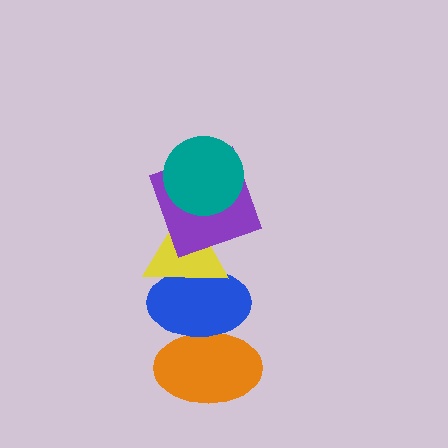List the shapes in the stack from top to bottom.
From top to bottom: the teal circle, the purple square, the yellow triangle, the blue ellipse, the orange ellipse.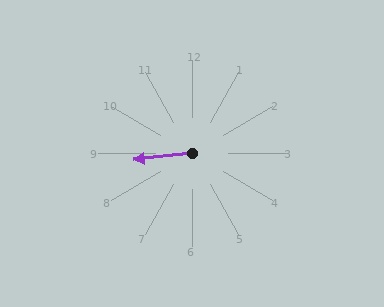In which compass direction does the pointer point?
West.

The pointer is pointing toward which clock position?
Roughly 9 o'clock.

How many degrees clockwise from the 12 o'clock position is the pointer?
Approximately 264 degrees.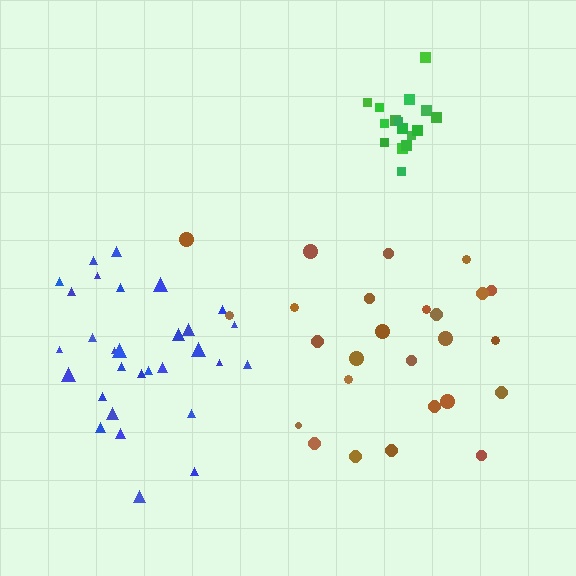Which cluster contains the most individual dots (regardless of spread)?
Blue (30).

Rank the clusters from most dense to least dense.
green, blue, brown.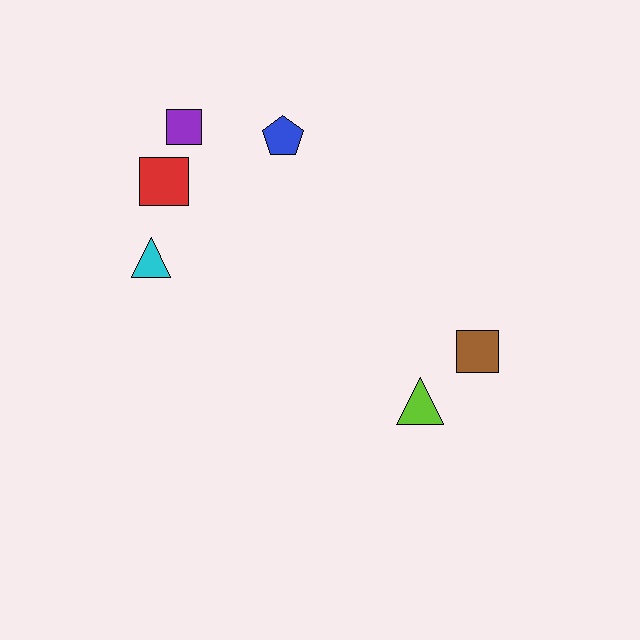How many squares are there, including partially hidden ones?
There are 3 squares.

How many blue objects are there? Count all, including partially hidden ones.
There is 1 blue object.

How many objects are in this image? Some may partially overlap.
There are 6 objects.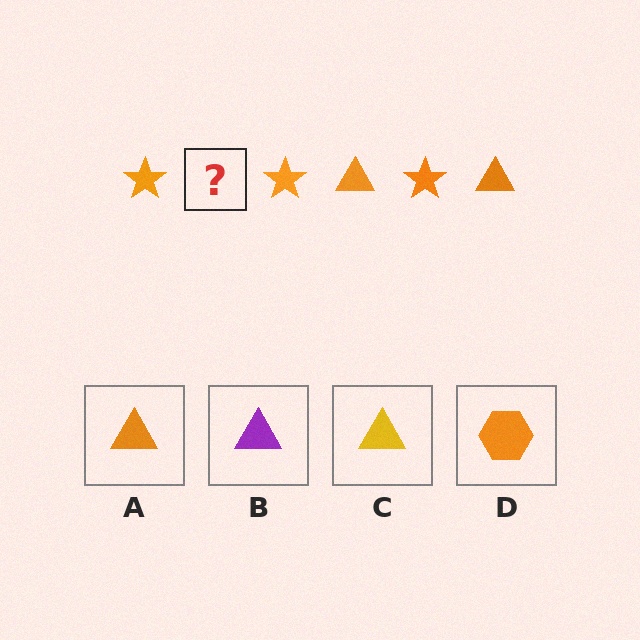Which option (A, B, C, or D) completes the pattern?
A.